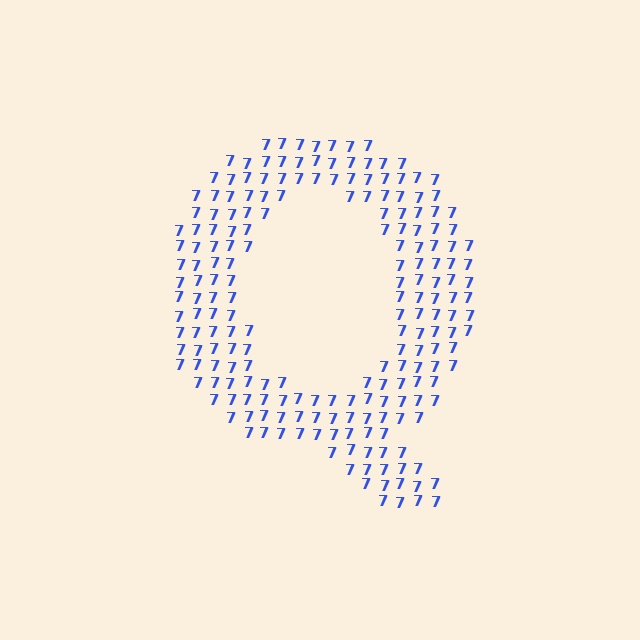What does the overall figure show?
The overall figure shows the letter Q.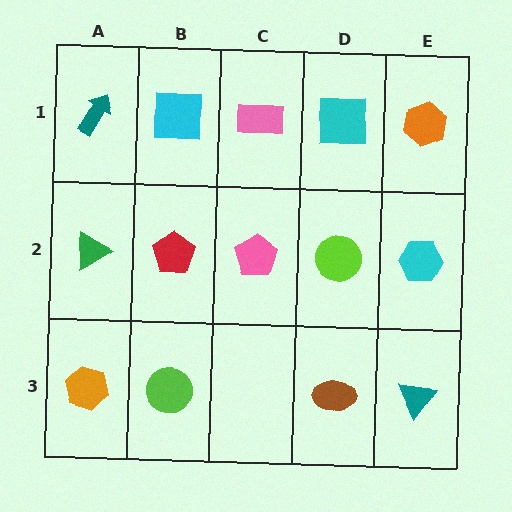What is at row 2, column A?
A green triangle.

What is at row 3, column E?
A teal triangle.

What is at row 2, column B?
A red pentagon.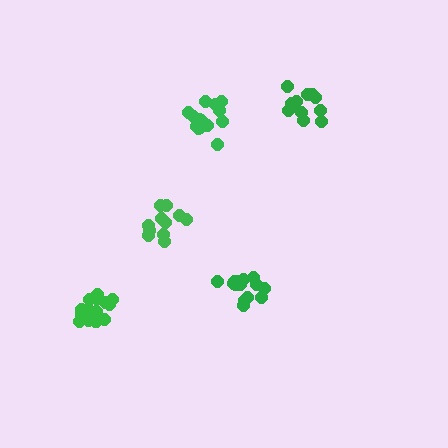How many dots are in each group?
Group 1: 12 dots, Group 2: 14 dots, Group 3: 11 dots, Group 4: 15 dots, Group 5: 17 dots (69 total).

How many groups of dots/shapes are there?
There are 5 groups.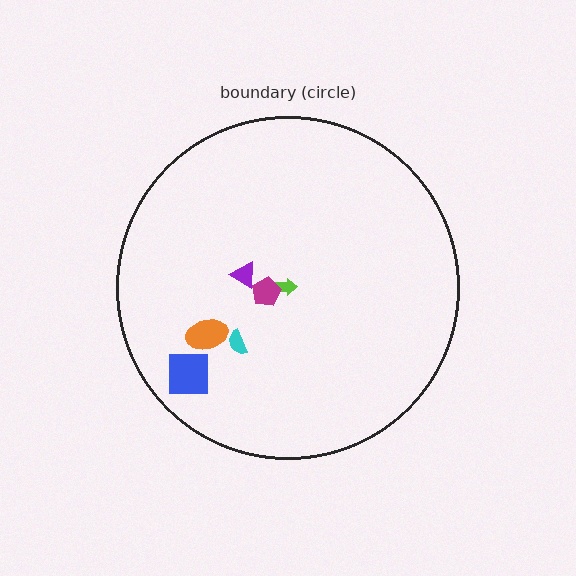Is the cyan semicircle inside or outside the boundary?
Inside.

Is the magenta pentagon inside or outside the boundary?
Inside.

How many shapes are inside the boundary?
6 inside, 0 outside.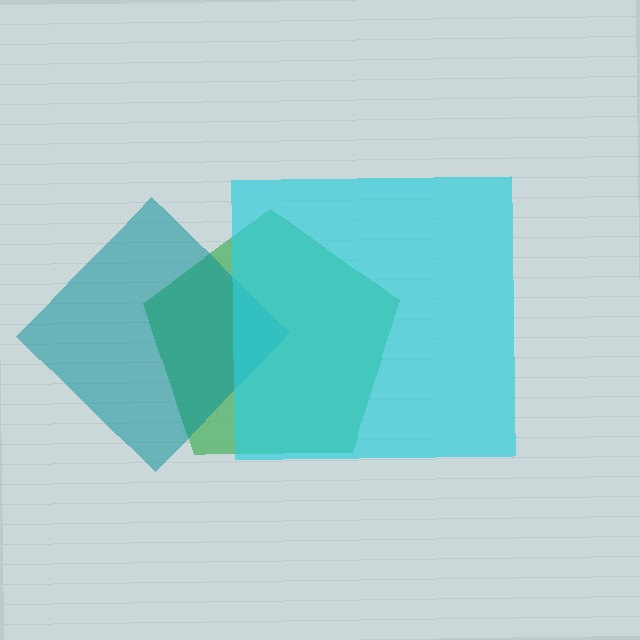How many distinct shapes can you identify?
There are 3 distinct shapes: a green pentagon, a teal diamond, a cyan square.